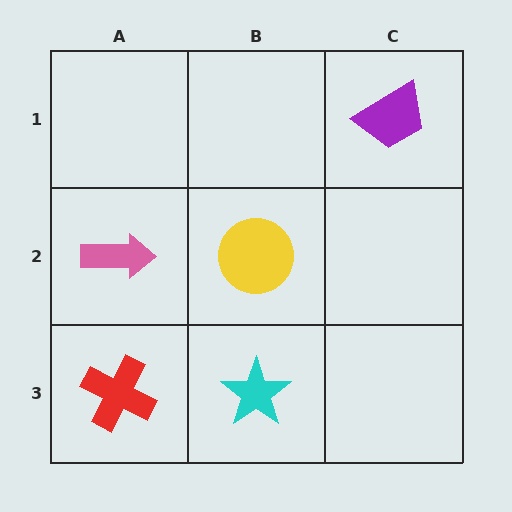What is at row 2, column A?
A pink arrow.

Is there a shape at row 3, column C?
No, that cell is empty.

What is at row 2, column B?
A yellow circle.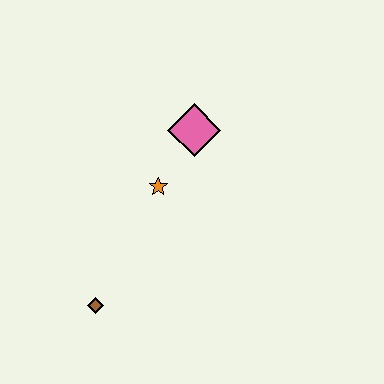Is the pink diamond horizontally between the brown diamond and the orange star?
No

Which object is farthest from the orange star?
The brown diamond is farthest from the orange star.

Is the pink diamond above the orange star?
Yes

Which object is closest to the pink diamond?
The orange star is closest to the pink diamond.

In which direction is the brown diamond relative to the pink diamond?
The brown diamond is below the pink diamond.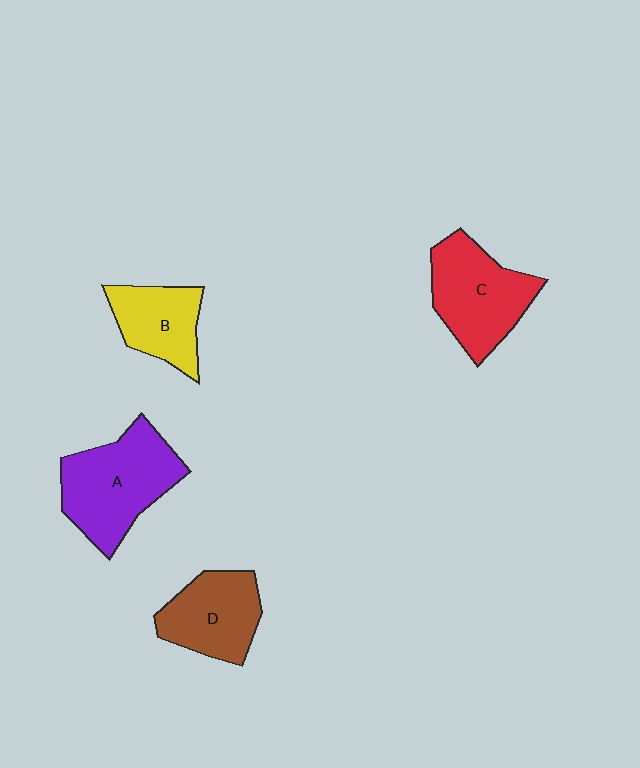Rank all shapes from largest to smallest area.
From largest to smallest: A (purple), C (red), D (brown), B (yellow).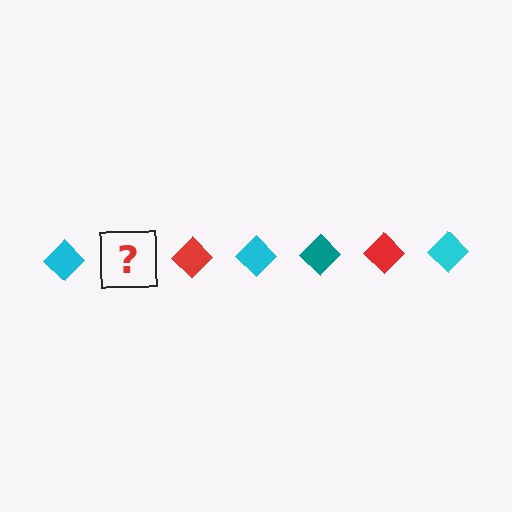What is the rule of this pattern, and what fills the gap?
The rule is that the pattern cycles through cyan, teal, red diamonds. The gap should be filled with a teal diamond.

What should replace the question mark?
The question mark should be replaced with a teal diamond.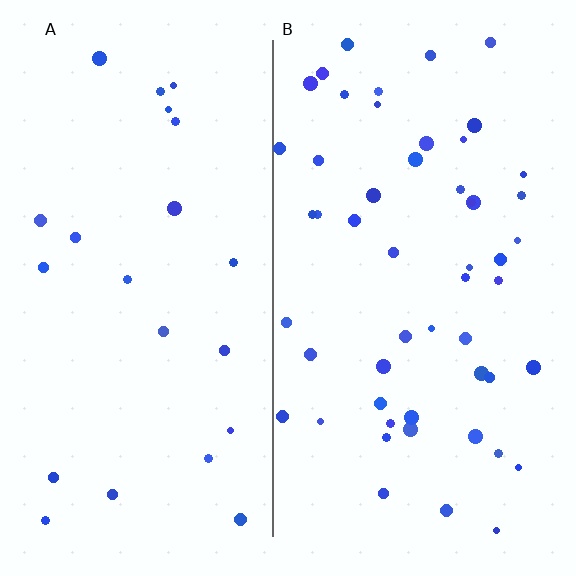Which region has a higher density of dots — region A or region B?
B (the right).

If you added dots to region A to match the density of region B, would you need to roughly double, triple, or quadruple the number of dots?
Approximately double.